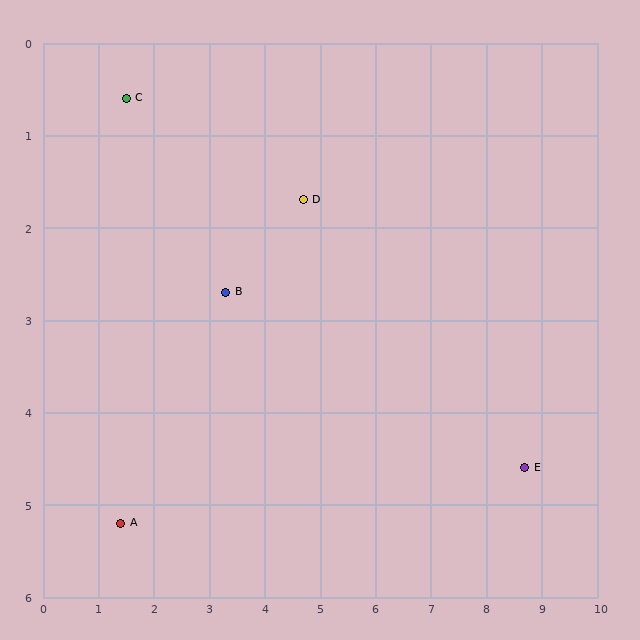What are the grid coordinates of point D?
Point D is at approximately (4.7, 1.7).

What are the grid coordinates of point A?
Point A is at approximately (1.4, 5.2).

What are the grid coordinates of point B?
Point B is at approximately (3.3, 2.7).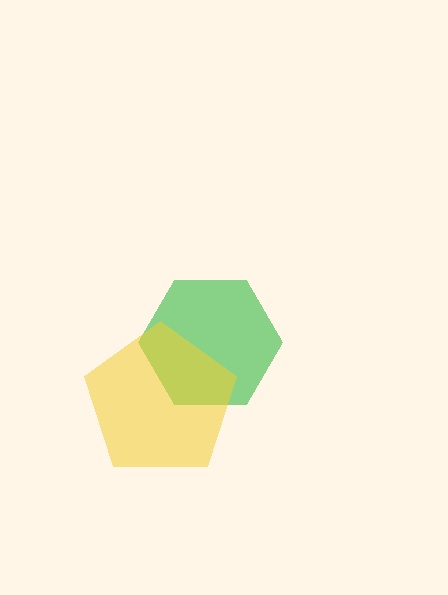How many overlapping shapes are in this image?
There are 2 overlapping shapes in the image.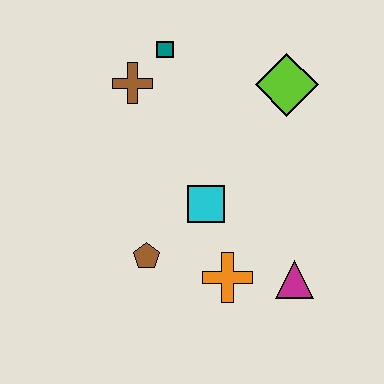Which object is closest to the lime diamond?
The teal square is closest to the lime diamond.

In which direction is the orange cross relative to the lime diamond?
The orange cross is below the lime diamond.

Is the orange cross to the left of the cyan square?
No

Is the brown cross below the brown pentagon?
No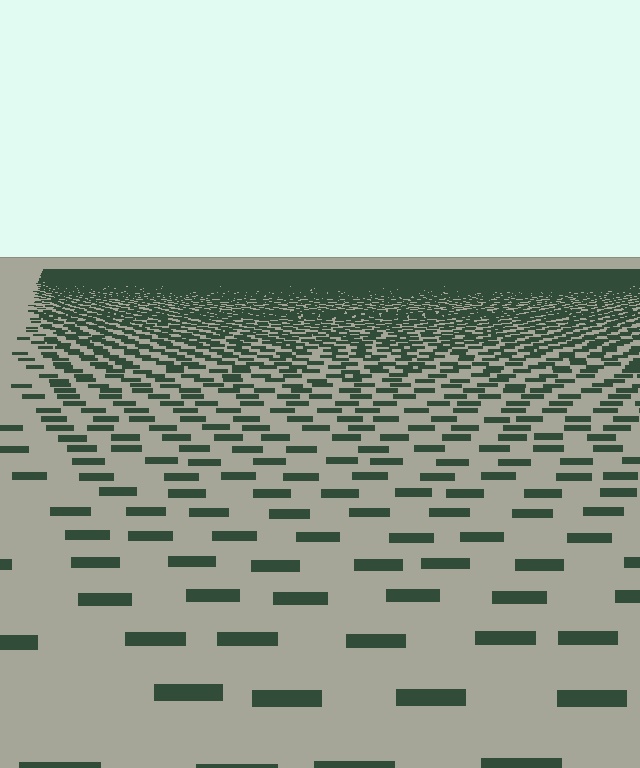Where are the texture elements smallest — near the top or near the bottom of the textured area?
Near the top.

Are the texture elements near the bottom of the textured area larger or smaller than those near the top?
Larger. Near the bottom, elements are closer to the viewer and appear at a bigger on-screen size.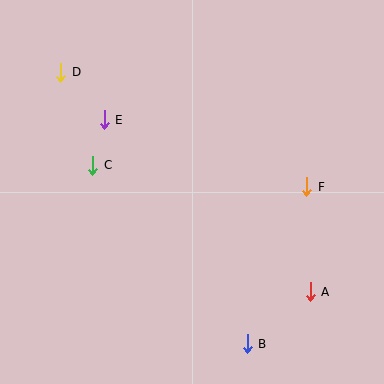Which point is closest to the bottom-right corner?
Point A is closest to the bottom-right corner.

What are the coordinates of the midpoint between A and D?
The midpoint between A and D is at (185, 182).